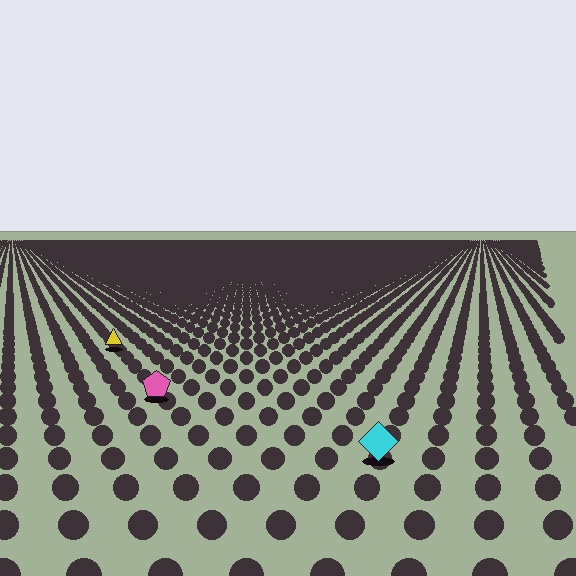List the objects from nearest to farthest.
From nearest to farthest: the cyan diamond, the pink pentagon, the yellow triangle.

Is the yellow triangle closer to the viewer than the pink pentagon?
No. The pink pentagon is closer — you can tell from the texture gradient: the ground texture is coarser near it.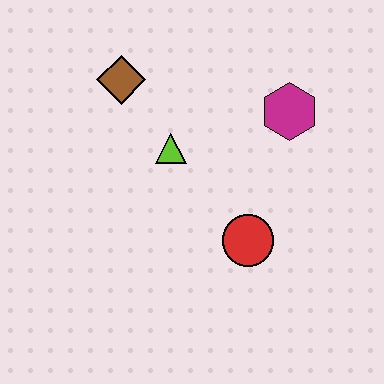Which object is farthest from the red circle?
The brown diamond is farthest from the red circle.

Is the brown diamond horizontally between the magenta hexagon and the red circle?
No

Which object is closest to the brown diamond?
The lime triangle is closest to the brown diamond.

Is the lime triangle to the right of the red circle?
No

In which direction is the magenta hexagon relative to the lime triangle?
The magenta hexagon is to the right of the lime triangle.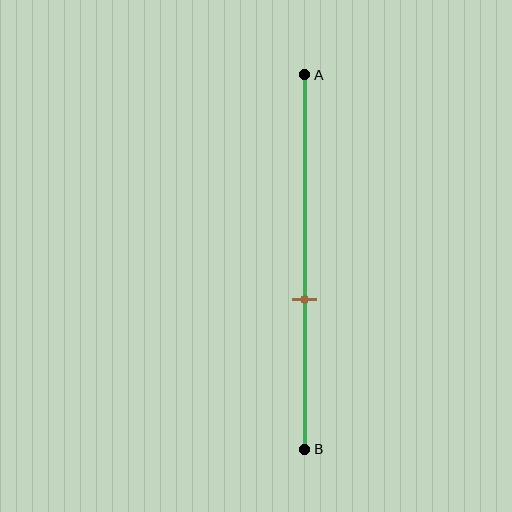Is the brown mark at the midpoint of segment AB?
No, the mark is at about 60% from A, not at the 50% midpoint.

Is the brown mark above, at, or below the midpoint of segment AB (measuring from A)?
The brown mark is below the midpoint of segment AB.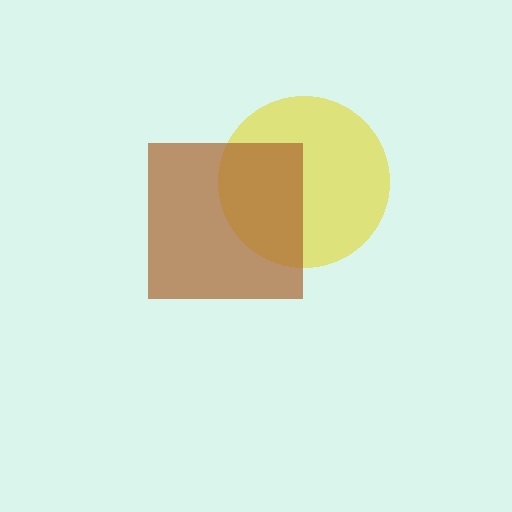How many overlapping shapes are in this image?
There are 2 overlapping shapes in the image.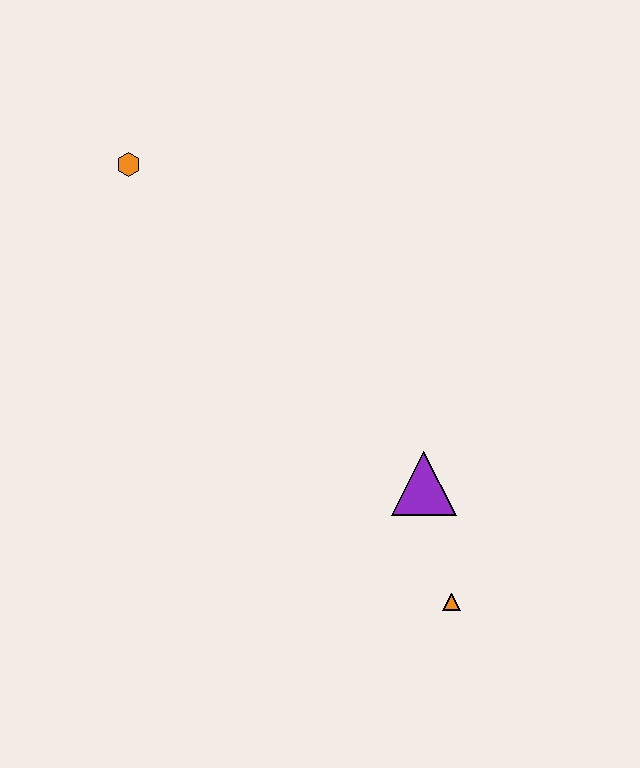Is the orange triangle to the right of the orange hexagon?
Yes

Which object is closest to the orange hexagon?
The purple triangle is closest to the orange hexagon.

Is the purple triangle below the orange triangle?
No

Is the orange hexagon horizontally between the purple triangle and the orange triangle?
No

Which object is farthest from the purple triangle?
The orange hexagon is farthest from the purple triangle.